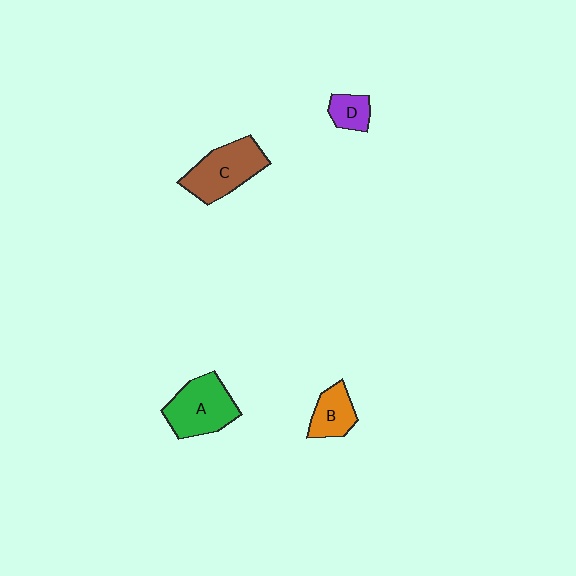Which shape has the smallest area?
Shape D (purple).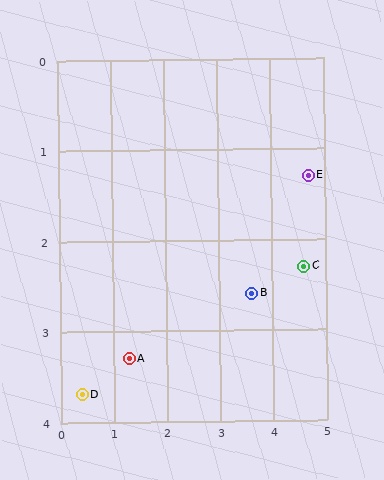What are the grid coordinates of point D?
Point D is at approximately (0.4, 3.7).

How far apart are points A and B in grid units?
Points A and B are about 2.4 grid units apart.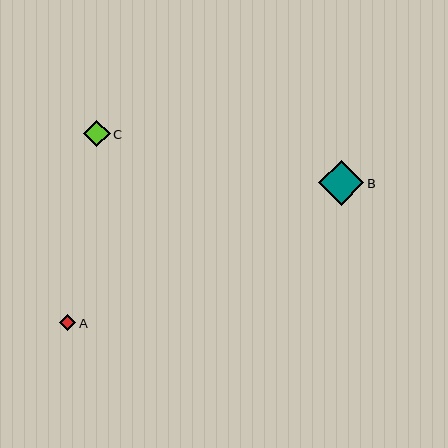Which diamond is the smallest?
Diamond A is the smallest with a size of approximately 17 pixels.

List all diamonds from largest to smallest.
From largest to smallest: B, C, A.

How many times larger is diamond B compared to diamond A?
Diamond B is approximately 2.7 times the size of diamond A.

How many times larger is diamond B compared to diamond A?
Diamond B is approximately 2.7 times the size of diamond A.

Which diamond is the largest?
Diamond B is the largest with a size of approximately 45 pixels.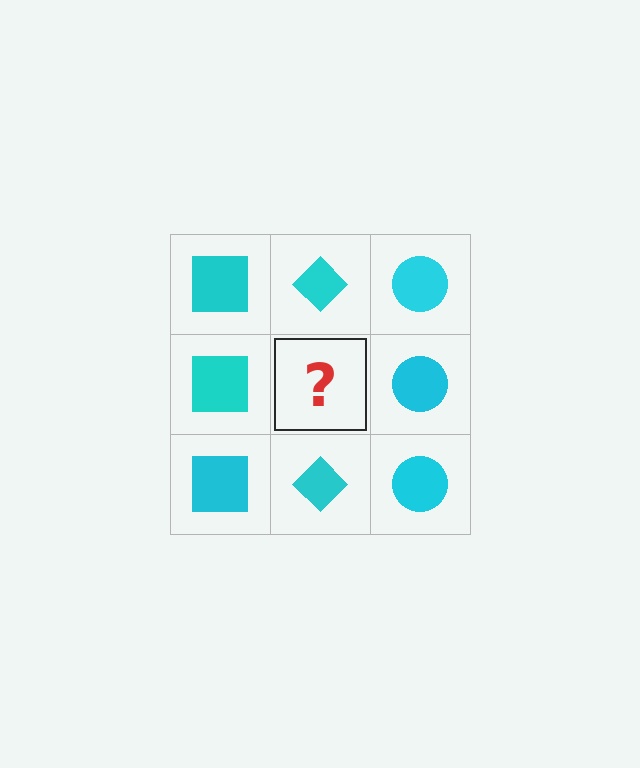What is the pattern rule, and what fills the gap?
The rule is that each column has a consistent shape. The gap should be filled with a cyan diamond.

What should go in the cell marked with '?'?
The missing cell should contain a cyan diamond.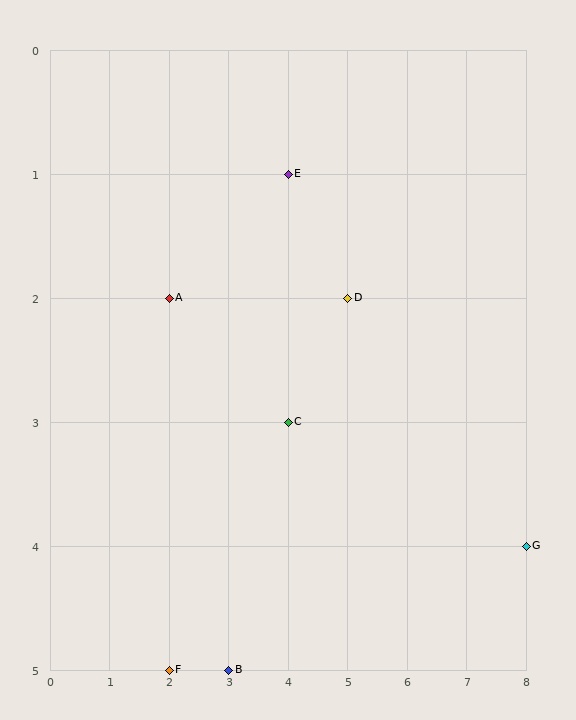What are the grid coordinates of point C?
Point C is at grid coordinates (4, 3).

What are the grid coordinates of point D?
Point D is at grid coordinates (5, 2).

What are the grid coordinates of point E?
Point E is at grid coordinates (4, 1).